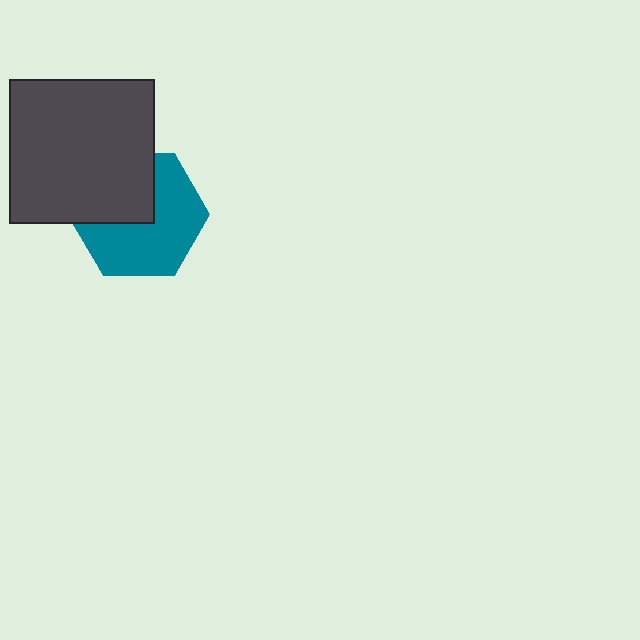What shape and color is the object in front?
The object in front is a dark gray square.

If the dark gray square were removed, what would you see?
You would see the complete teal hexagon.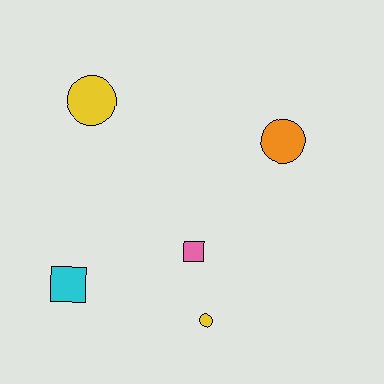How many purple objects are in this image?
There are no purple objects.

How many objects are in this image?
There are 5 objects.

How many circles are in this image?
There are 3 circles.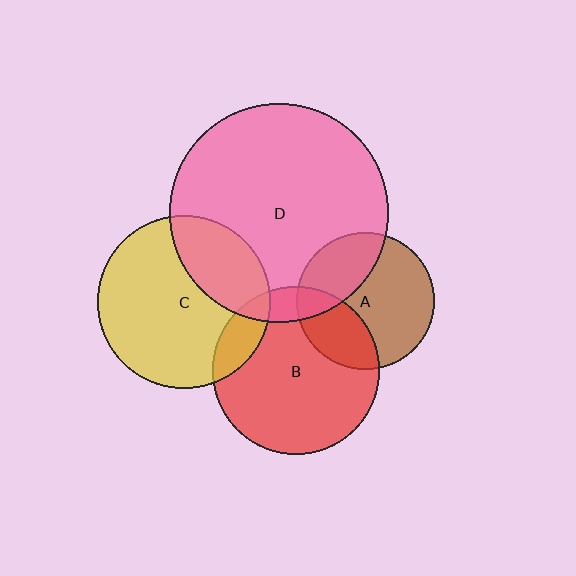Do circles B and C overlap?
Yes.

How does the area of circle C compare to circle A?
Approximately 1.6 times.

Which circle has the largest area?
Circle D (pink).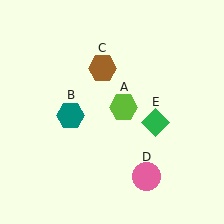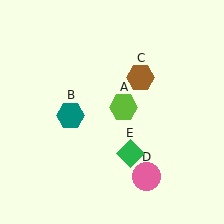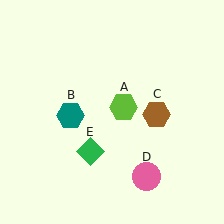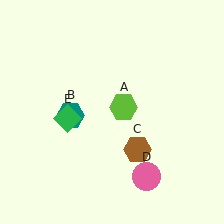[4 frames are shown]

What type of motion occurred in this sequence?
The brown hexagon (object C), green diamond (object E) rotated clockwise around the center of the scene.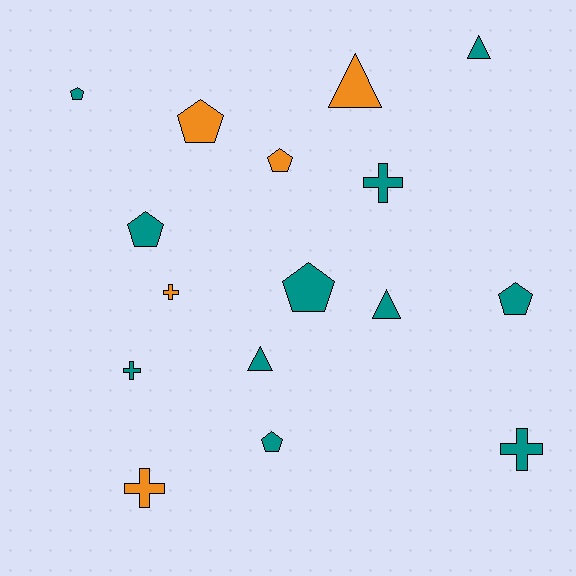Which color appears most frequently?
Teal, with 11 objects.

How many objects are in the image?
There are 16 objects.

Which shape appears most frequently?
Pentagon, with 7 objects.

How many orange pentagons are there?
There are 2 orange pentagons.